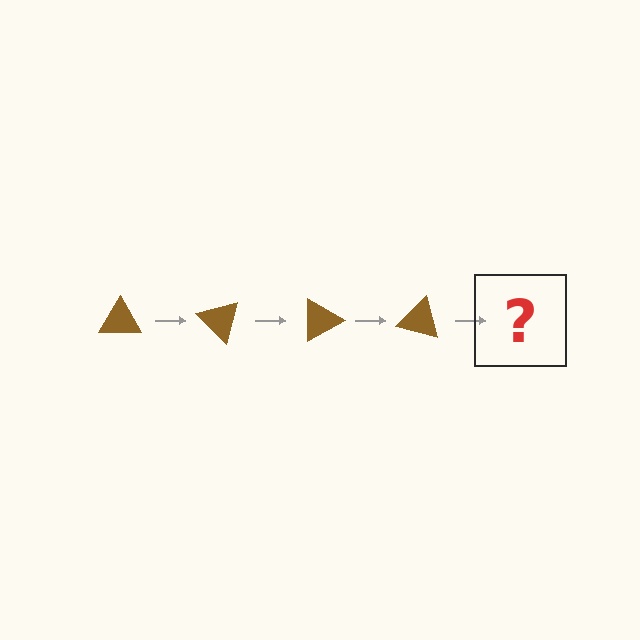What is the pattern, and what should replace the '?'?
The pattern is that the triangle rotates 45 degrees each step. The '?' should be a brown triangle rotated 180 degrees.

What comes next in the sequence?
The next element should be a brown triangle rotated 180 degrees.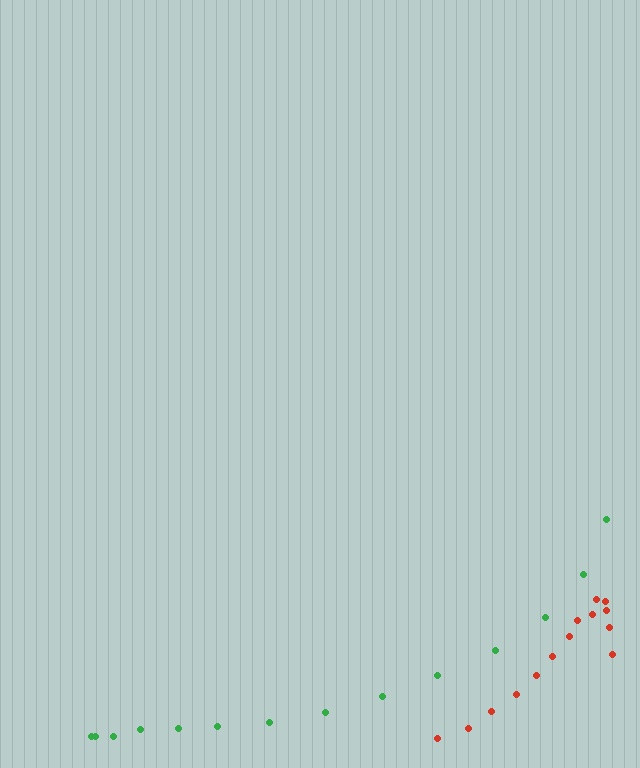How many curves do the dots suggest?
There are 2 distinct paths.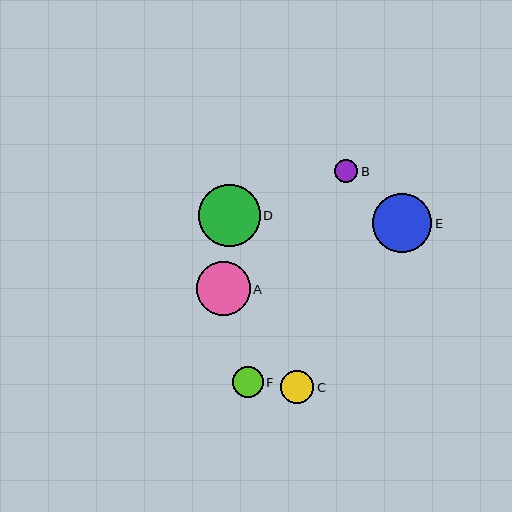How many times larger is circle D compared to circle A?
Circle D is approximately 1.2 times the size of circle A.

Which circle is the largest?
Circle D is the largest with a size of approximately 62 pixels.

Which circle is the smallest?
Circle B is the smallest with a size of approximately 23 pixels.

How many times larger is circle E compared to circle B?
Circle E is approximately 2.6 times the size of circle B.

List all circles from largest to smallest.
From largest to smallest: D, E, A, C, F, B.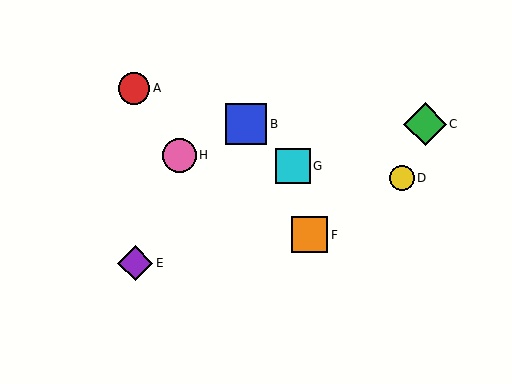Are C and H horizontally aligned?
No, C is at y≈124 and H is at y≈155.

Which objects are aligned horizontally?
Objects B, C are aligned horizontally.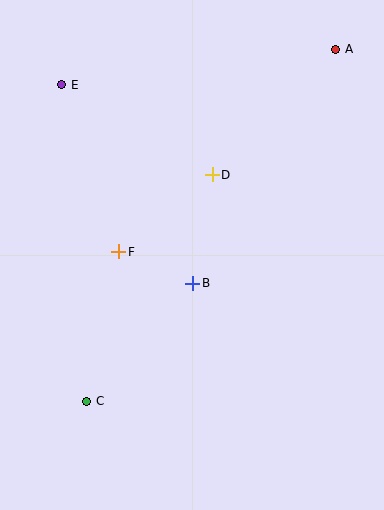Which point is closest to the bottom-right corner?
Point B is closest to the bottom-right corner.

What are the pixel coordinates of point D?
Point D is at (212, 175).